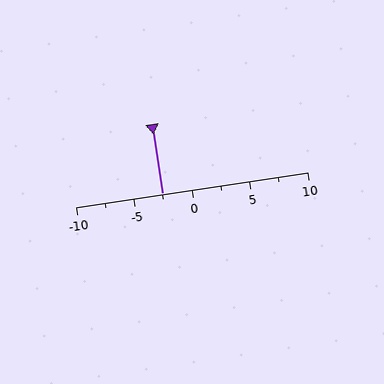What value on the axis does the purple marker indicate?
The marker indicates approximately -2.5.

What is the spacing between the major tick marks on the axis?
The major ticks are spaced 5 apart.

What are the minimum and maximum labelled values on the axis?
The axis runs from -10 to 10.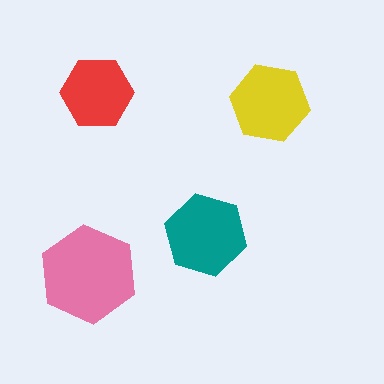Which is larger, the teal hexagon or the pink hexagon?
The pink one.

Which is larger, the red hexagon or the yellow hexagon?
The yellow one.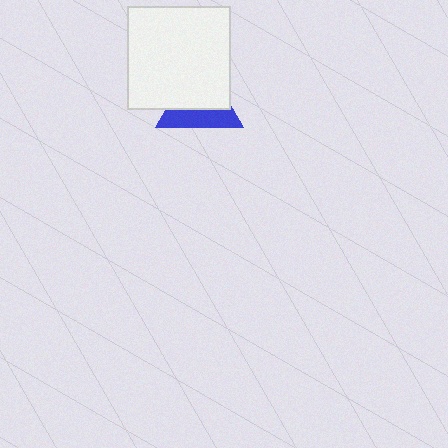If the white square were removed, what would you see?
You would see the complete blue triangle.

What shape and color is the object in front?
The object in front is a white square.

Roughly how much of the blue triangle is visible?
A small part of it is visible (roughly 41%).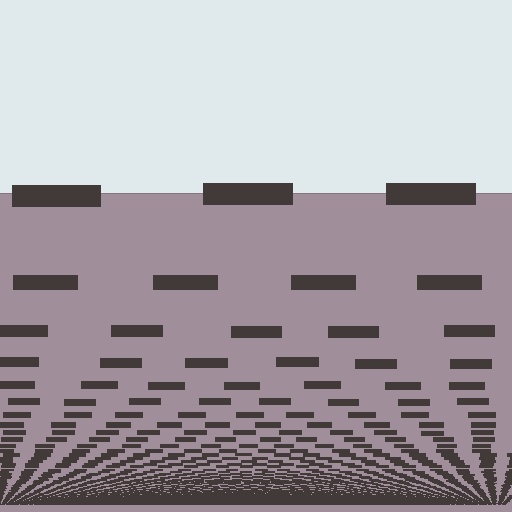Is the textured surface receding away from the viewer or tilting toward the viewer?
The surface appears to tilt toward the viewer. Texture elements get larger and sparser toward the top.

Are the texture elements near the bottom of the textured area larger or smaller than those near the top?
Smaller. The gradient is inverted — elements near the bottom are smaller and denser.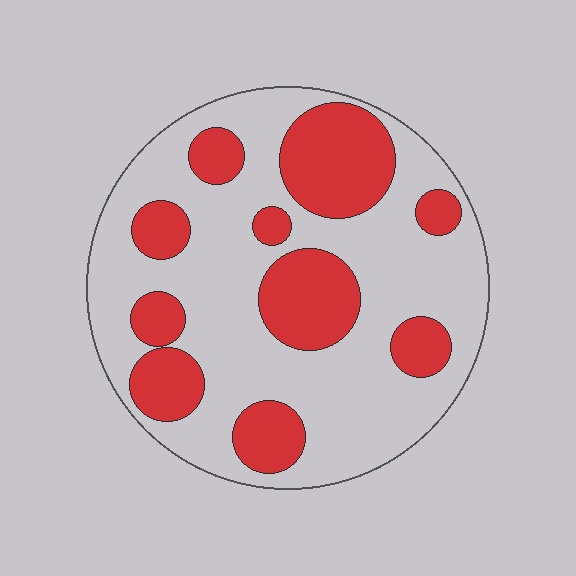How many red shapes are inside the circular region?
10.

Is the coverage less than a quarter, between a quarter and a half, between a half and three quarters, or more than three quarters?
Between a quarter and a half.